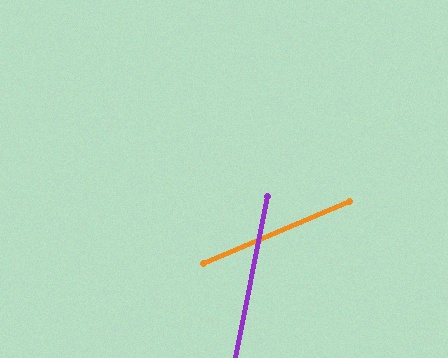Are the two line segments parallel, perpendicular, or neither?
Neither parallel nor perpendicular — they differ by about 56°.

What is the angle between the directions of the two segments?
Approximately 56 degrees.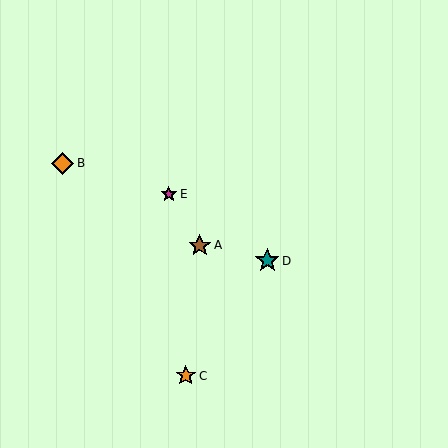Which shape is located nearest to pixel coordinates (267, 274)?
The teal star (labeled D) at (267, 261) is nearest to that location.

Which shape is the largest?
The teal star (labeled D) is the largest.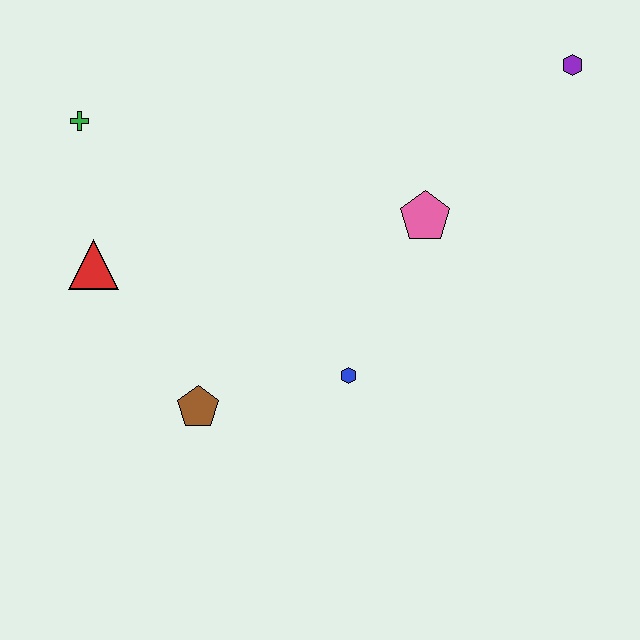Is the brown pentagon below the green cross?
Yes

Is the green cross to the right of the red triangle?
No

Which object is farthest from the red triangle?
The purple hexagon is farthest from the red triangle.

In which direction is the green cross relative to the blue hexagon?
The green cross is to the left of the blue hexagon.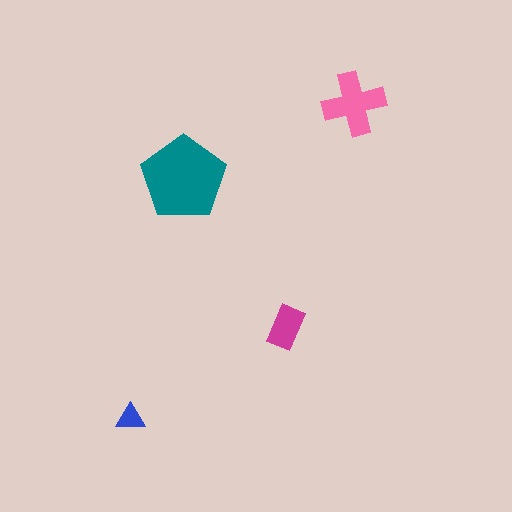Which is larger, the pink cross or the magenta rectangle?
The pink cross.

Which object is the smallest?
The blue triangle.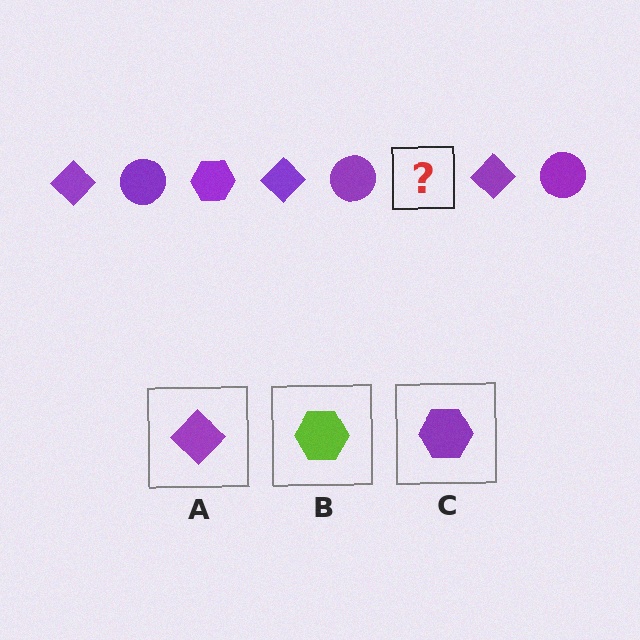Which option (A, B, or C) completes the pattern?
C.